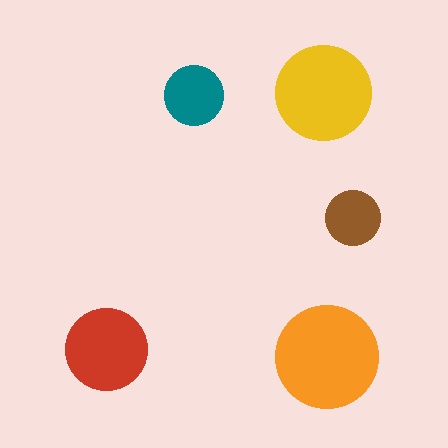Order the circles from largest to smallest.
the orange one, the yellow one, the red one, the teal one, the brown one.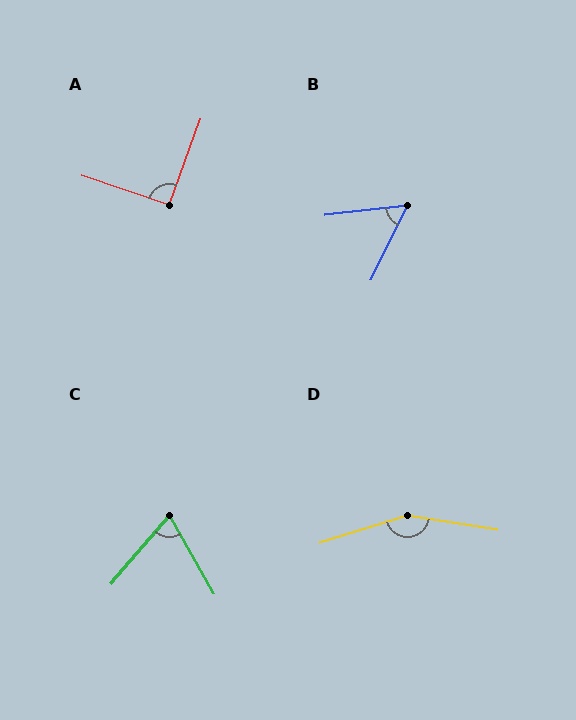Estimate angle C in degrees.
Approximately 70 degrees.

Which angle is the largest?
D, at approximately 153 degrees.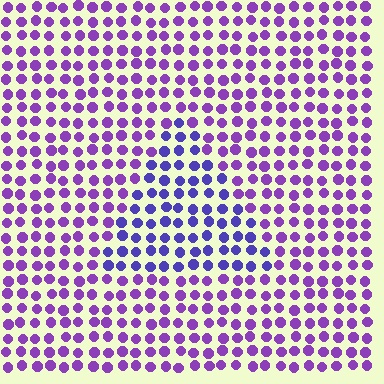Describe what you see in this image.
The image is filled with small purple elements in a uniform arrangement. A triangle-shaped region is visible where the elements are tinted to a slightly different hue, forming a subtle color boundary.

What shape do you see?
I see a triangle.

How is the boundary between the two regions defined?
The boundary is defined purely by a slight shift in hue (about 31 degrees). Spacing, size, and orientation are identical on both sides.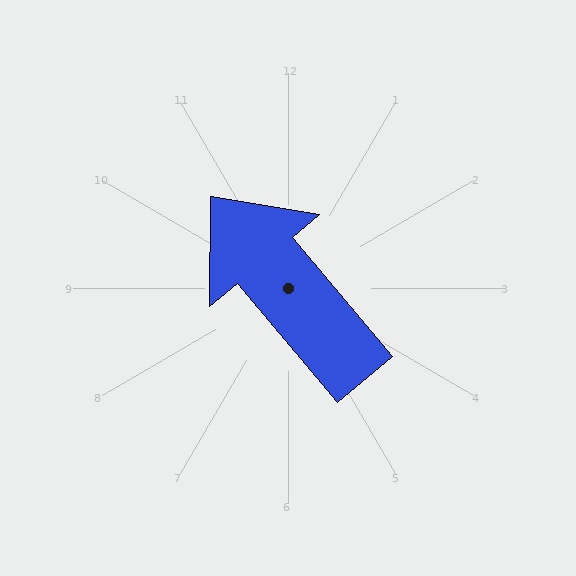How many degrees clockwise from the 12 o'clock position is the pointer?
Approximately 320 degrees.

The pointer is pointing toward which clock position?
Roughly 11 o'clock.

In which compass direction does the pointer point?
Northwest.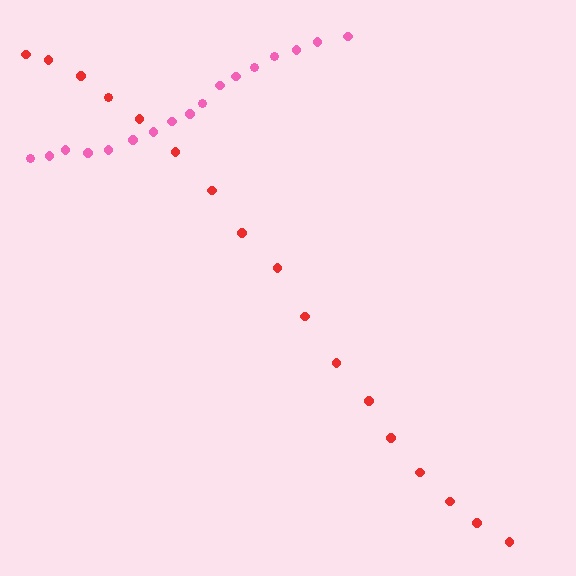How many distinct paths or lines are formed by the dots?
There are 2 distinct paths.